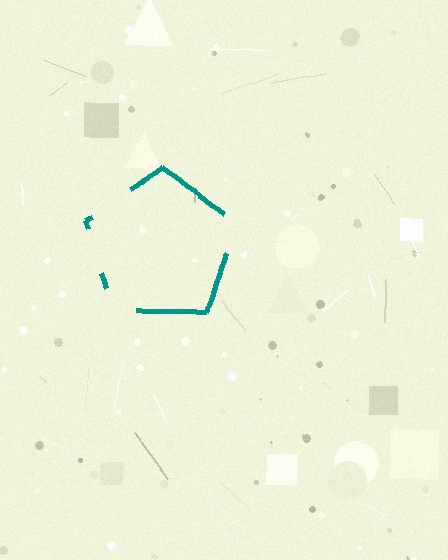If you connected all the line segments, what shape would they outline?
They would outline a pentagon.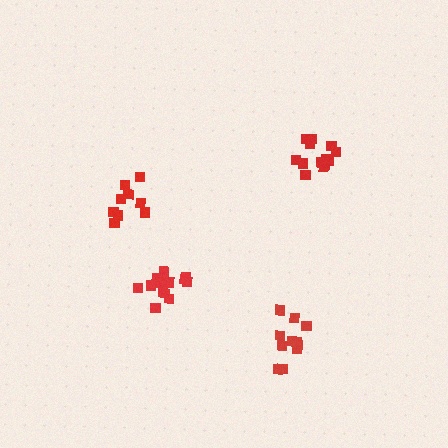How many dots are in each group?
Group 1: 11 dots, Group 2: 9 dots, Group 3: 14 dots, Group 4: 15 dots (49 total).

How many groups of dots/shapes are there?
There are 4 groups.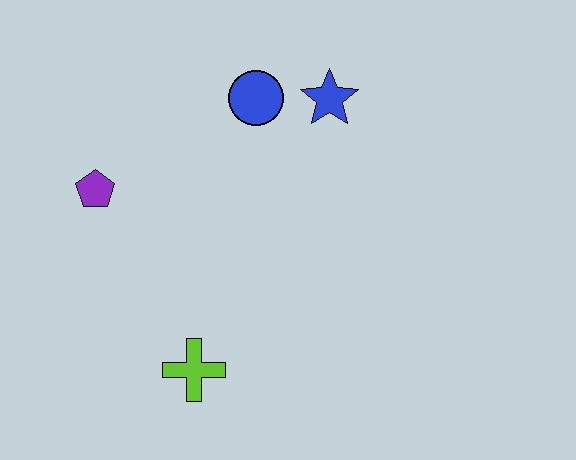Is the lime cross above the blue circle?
No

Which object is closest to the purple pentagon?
The blue circle is closest to the purple pentagon.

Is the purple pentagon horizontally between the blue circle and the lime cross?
No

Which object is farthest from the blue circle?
The lime cross is farthest from the blue circle.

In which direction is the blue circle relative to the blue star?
The blue circle is to the left of the blue star.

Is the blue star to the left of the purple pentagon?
No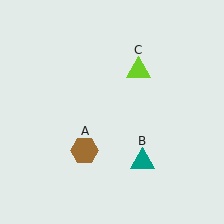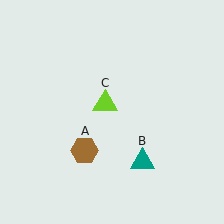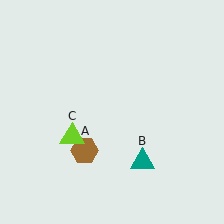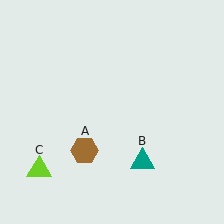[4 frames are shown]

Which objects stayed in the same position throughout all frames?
Brown hexagon (object A) and teal triangle (object B) remained stationary.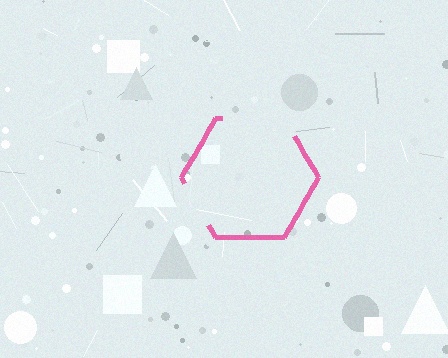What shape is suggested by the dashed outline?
The dashed outline suggests a hexagon.